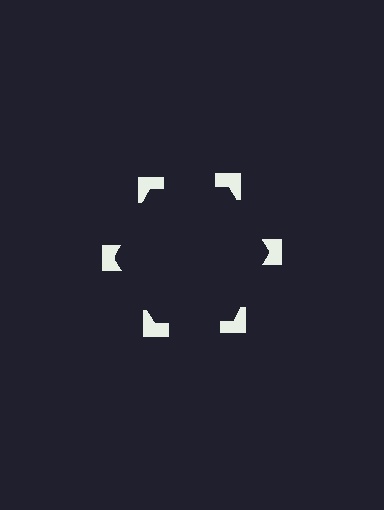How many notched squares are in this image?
There are 6 — one at each vertex of the illusory hexagon.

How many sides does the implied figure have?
6 sides.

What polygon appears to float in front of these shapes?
An illusory hexagon — its edges are inferred from the aligned wedge cuts in the notched squares, not physically drawn.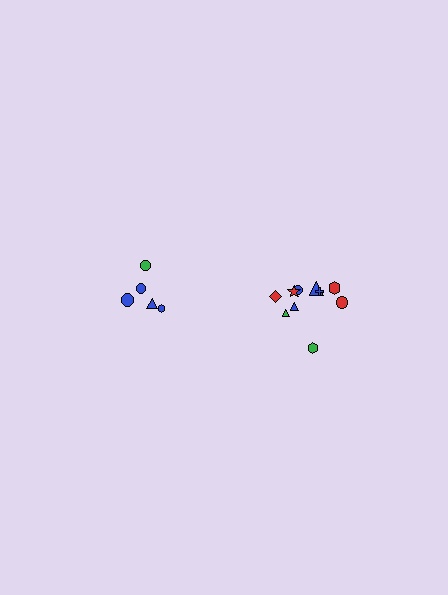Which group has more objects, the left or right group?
The right group.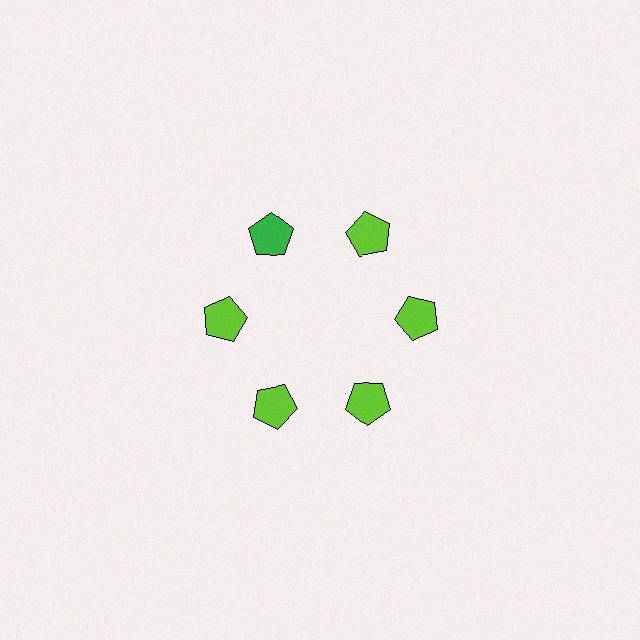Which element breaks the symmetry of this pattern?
The green pentagon at roughly the 11 o'clock position breaks the symmetry. All other shapes are lime pentagons.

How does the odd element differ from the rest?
It has a different color: green instead of lime.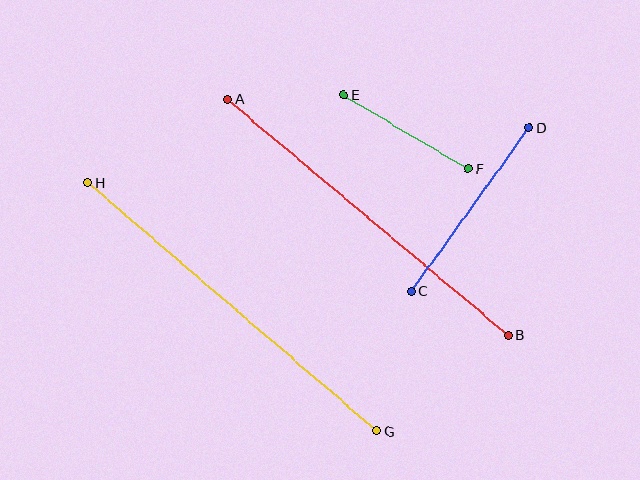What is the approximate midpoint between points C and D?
The midpoint is at approximately (470, 209) pixels.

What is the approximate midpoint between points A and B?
The midpoint is at approximately (368, 217) pixels.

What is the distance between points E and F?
The distance is approximately 145 pixels.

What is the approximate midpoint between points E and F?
The midpoint is at approximately (406, 132) pixels.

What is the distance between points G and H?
The distance is approximately 381 pixels.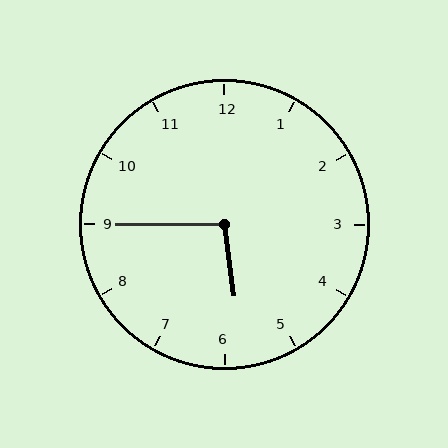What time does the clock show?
5:45.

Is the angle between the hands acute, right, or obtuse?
It is obtuse.